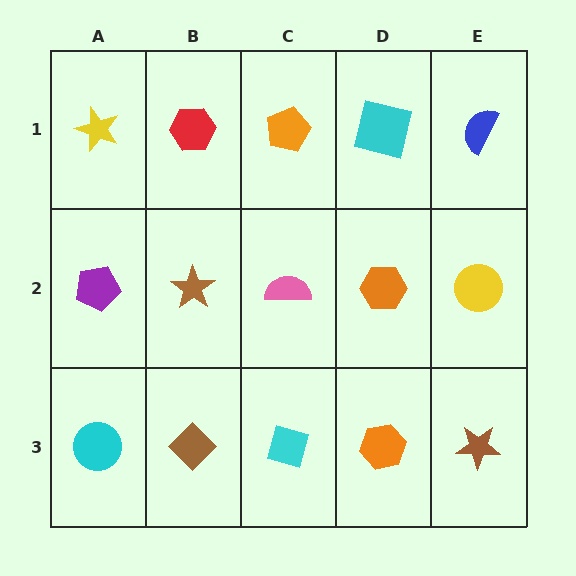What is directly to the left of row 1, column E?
A cyan square.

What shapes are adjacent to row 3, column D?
An orange hexagon (row 2, column D), a cyan diamond (row 3, column C), a brown star (row 3, column E).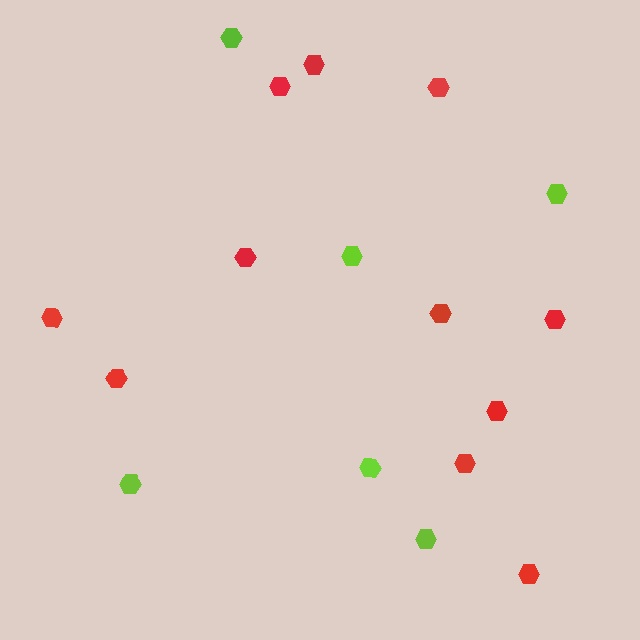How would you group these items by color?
There are 2 groups: one group of red hexagons (11) and one group of lime hexagons (6).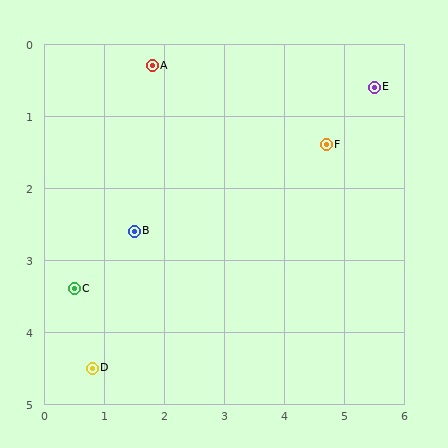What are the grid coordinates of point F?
Point F is at approximately (4.7, 1.4).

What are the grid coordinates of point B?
Point B is at approximately (1.5, 2.6).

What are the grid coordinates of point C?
Point C is at approximately (0.5, 3.4).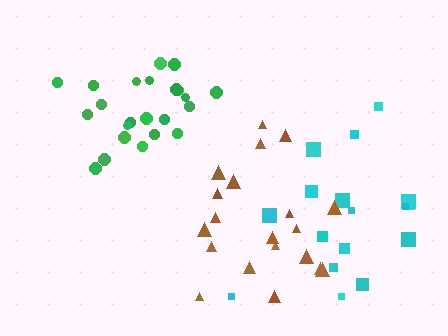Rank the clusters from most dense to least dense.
green, brown, cyan.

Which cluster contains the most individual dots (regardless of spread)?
Green (23).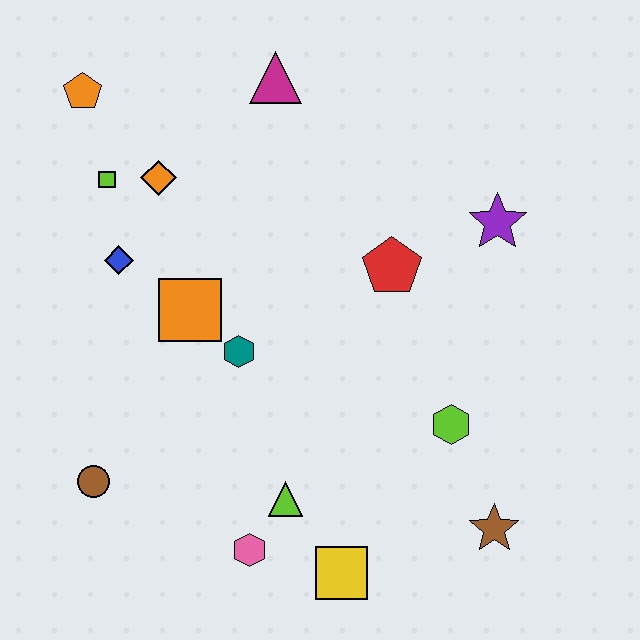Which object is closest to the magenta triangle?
The orange diamond is closest to the magenta triangle.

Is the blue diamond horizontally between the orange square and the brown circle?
Yes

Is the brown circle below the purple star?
Yes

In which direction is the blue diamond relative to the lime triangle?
The blue diamond is above the lime triangle.